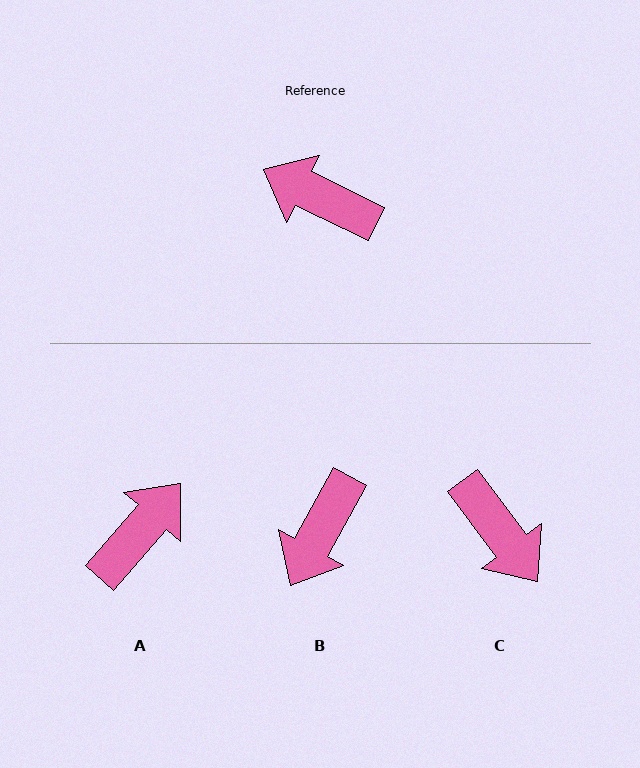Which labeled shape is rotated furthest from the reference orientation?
C, about 152 degrees away.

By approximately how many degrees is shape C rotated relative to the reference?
Approximately 152 degrees counter-clockwise.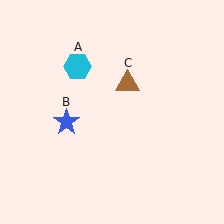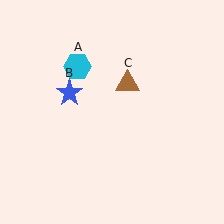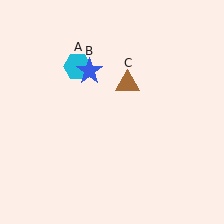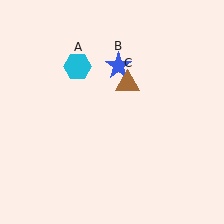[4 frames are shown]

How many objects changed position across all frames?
1 object changed position: blue star (object B).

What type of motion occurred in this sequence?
The blue star (object B) rotated clockwise around the center of the scene.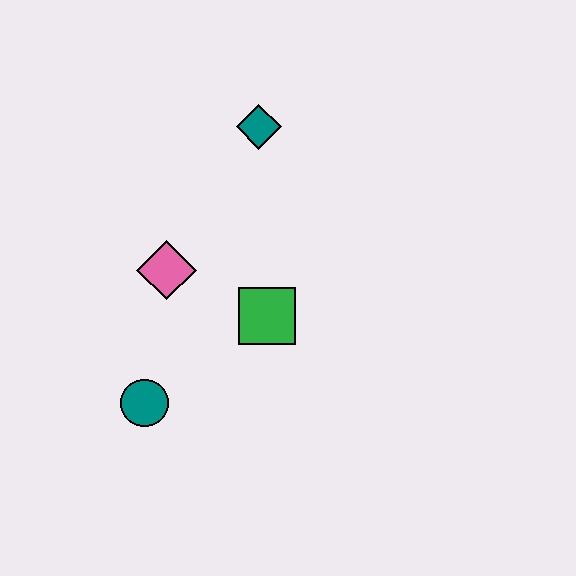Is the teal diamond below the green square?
No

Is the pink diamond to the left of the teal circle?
No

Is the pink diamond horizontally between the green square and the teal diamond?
No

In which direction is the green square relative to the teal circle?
The green square is to the right of the teal circle.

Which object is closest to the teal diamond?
The pink diamond is closest to the teal diamond.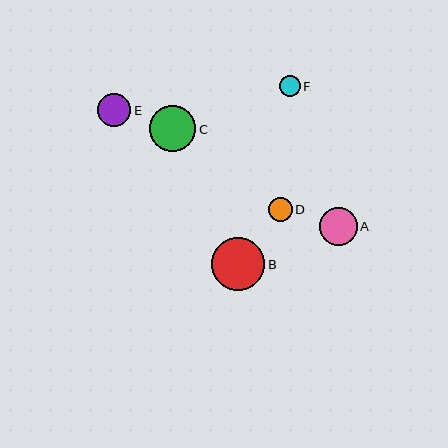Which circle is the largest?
Circle B is the largest with a size of approximately 53 pixels.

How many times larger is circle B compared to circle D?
Circle B is approximately 2.2 times the size of circle D.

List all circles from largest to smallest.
From largest to smallest: B, C, A, E, D, F.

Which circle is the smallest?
Circle F is the smallest with a size of approximately 21 pixels.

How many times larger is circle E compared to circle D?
Circle E is approximately 1.4 times the size of circle D.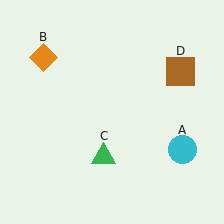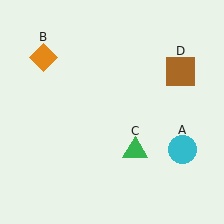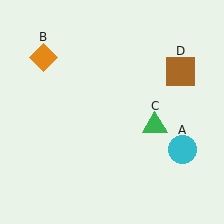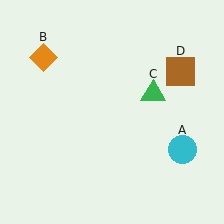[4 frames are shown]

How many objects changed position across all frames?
1 object changed position: green triangle (object C).